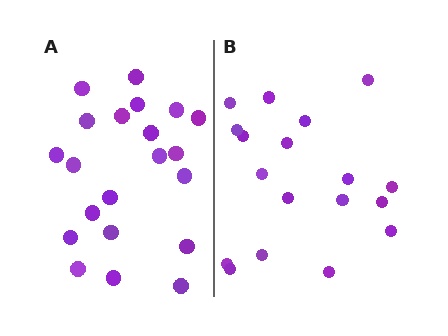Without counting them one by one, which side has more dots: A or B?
Region A (the left region) has more dots.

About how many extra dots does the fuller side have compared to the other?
Region A has just a few more — roughly 2 or 3 more dots than region B.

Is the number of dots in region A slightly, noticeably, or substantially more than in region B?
Region A has only slightly more — the two regions are fairly close. The ratio is roughly 1.2 to 1.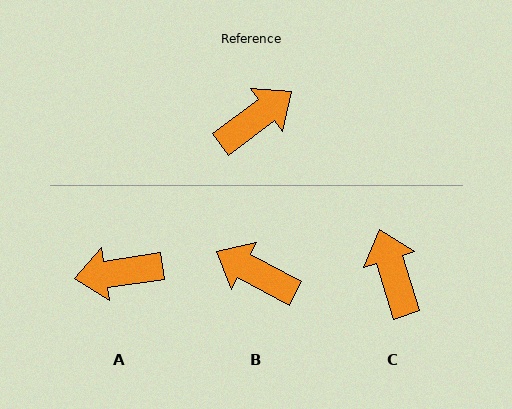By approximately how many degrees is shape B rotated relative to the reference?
Approximately 115 degrees counter-clockwise.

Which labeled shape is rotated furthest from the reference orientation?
A, about 152 degrees away.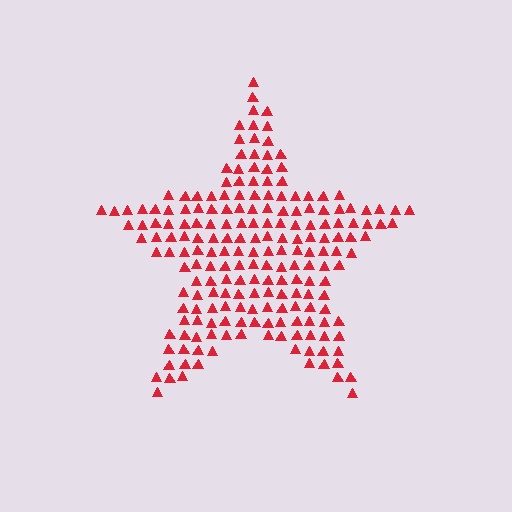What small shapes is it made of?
It is made of small triangles.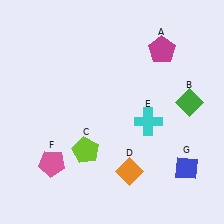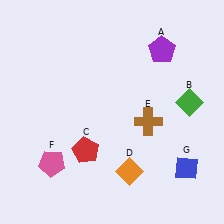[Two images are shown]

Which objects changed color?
A changed from magenta to purple. C changed from lime to red. E changed from cyan to brown.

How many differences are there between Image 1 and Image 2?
There are 3 differences between the two images.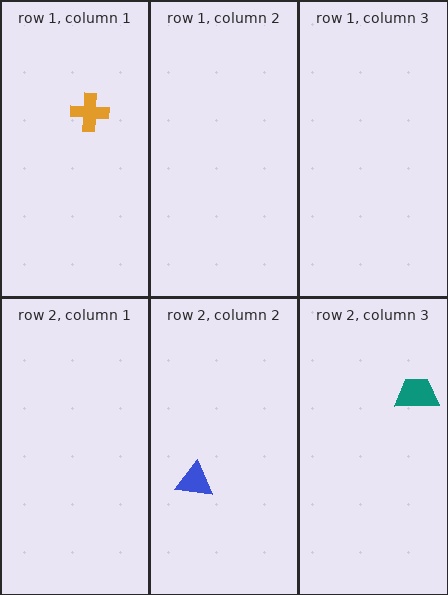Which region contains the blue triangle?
The row 2, column 2 region.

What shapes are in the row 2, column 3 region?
The teal trapezoid.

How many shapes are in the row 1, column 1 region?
1.